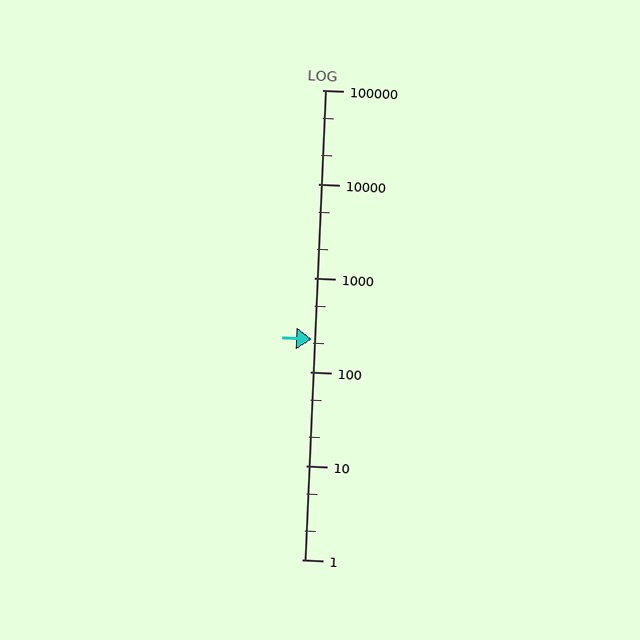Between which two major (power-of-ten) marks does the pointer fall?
The pointer is between 100 and 1000.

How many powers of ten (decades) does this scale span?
The scale spans 5 decades, from 1 to 100000.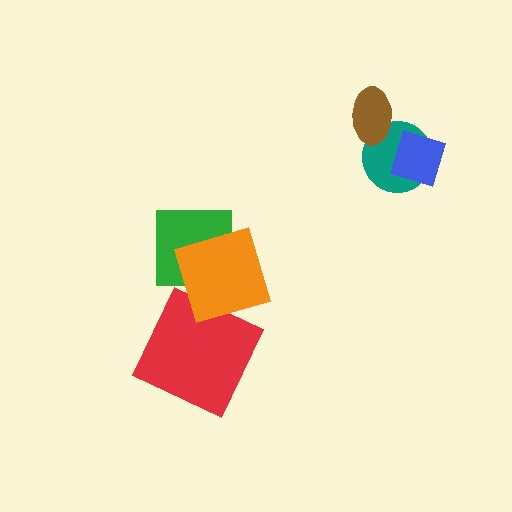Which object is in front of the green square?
The orange square is in front of the green square.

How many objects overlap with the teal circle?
2 objects overlap with the teal circle.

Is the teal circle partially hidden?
Yes, it is partially covered by another shape.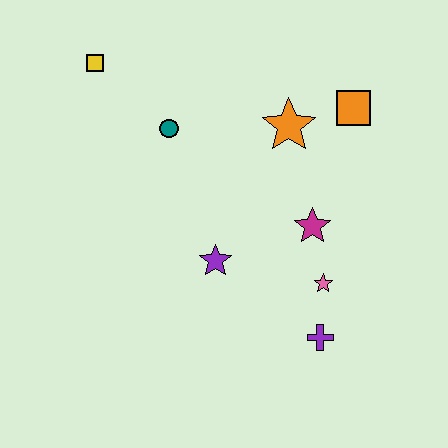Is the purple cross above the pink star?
No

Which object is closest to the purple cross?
The pink star is closest to the purple cross.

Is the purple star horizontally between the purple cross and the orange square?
No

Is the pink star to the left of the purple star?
No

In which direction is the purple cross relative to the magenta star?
The purple cross is below the magenta star.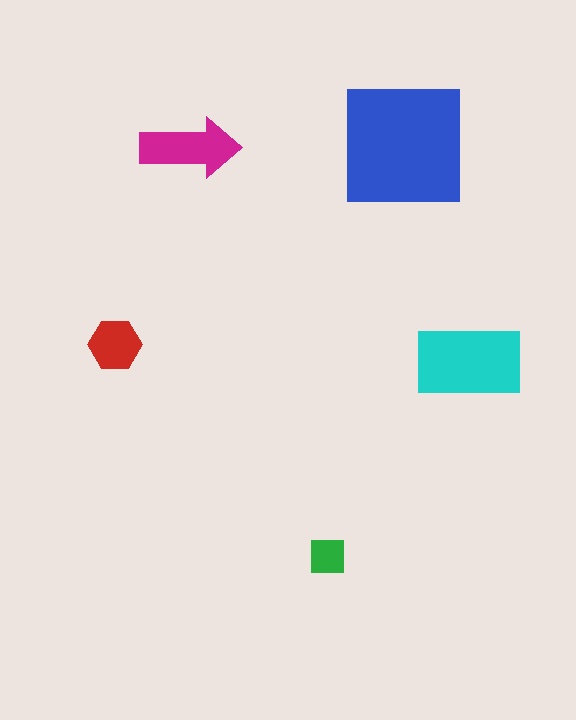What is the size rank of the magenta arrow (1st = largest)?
3rd.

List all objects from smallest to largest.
The green square, the red hexagon, the magenta arrow, the cyan rectangle, the blue square.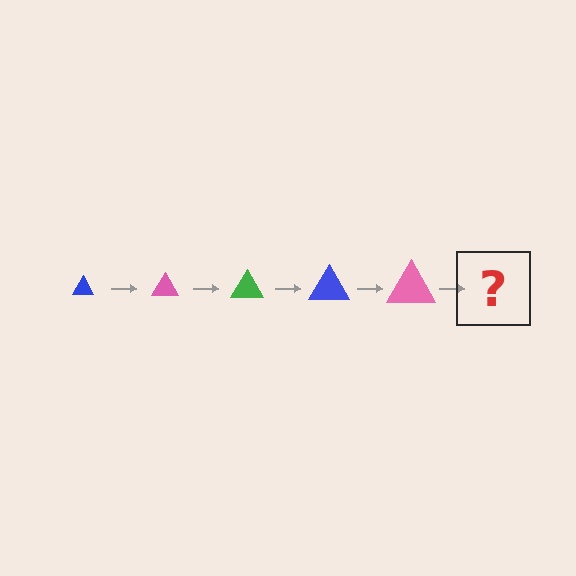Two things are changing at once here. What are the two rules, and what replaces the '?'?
The two rules are that the triangle grows larger each step and the color cycles through blue, pink, and green. The '?' should be a green triangle, larger than the previous one.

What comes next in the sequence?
The next element should be a green triangle, larger than the previous one.